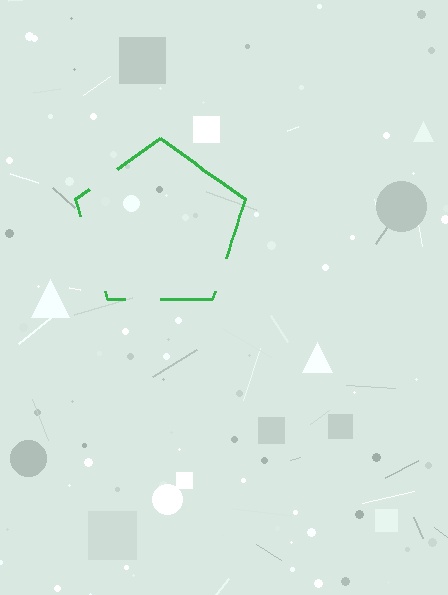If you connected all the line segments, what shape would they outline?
They would outline a pentagon.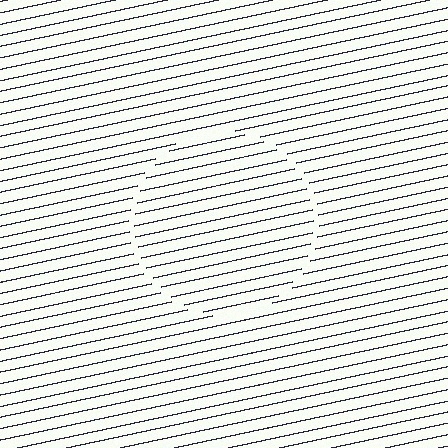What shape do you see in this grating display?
An illusory circle. The interior of the shape contains the same grating, shifted by half a period — the contour is defined by the phase discontinuity where line-ends from the inner and outer gratings abut.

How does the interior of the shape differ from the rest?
The interior of the shape contains the same grating, shifted by half a period — the contour is defined by the phase discontinuity where line-ends from the inner and outer gratings abut.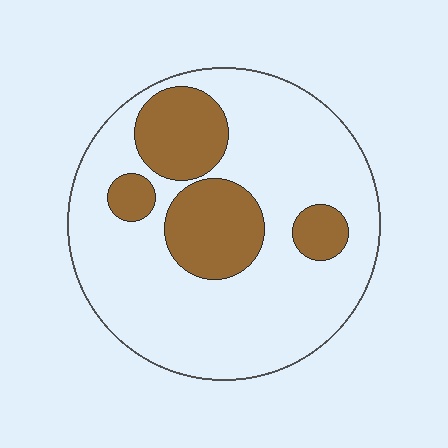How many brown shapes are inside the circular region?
4.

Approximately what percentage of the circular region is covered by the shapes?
Approximately 25%.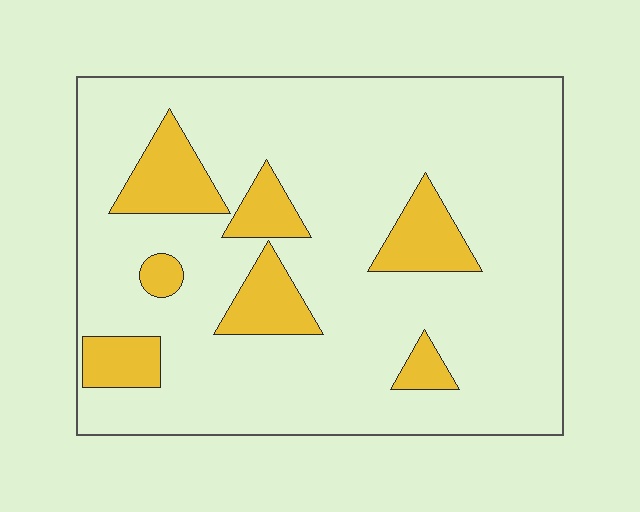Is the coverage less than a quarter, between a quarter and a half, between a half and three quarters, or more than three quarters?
Less than a quarter.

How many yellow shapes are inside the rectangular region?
7.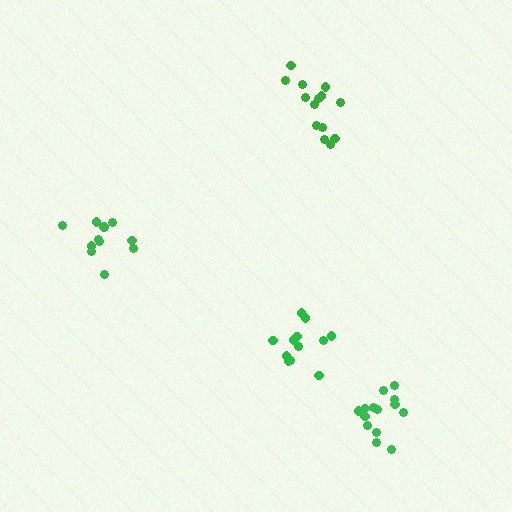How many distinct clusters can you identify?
There are 4 distinct clusters.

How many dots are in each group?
Group 1: 12 dots, Group 2: 14 dots, Group 3: 12 dots, Group 4: 14 dots (52 total).